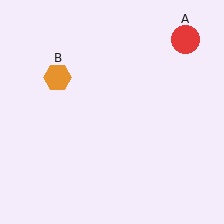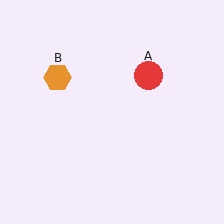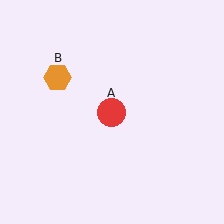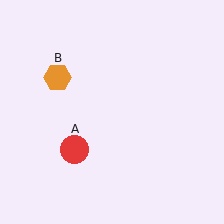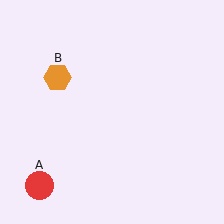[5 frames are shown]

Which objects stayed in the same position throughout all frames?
Orange hexagon (object B) remained stationary.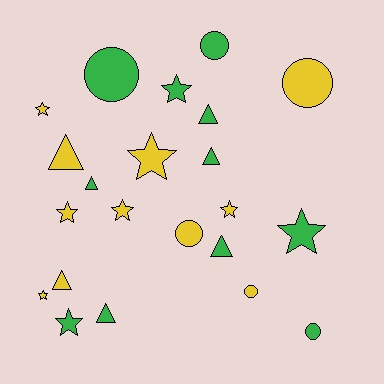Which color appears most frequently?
Green, with 11 objects.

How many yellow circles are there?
There are 3 yellow circles.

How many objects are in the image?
There are 22 objects.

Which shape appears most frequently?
Star, with 9 objects.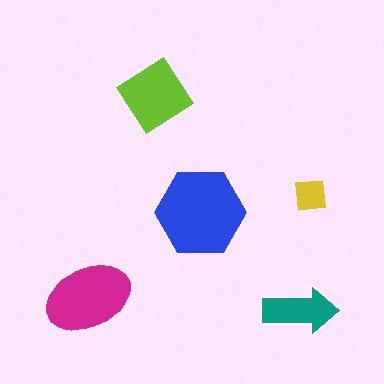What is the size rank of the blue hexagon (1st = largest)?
1st.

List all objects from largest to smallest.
The blue hexagon, the magenta ellipse, the lime diamond, the teal arrow, the yellow square.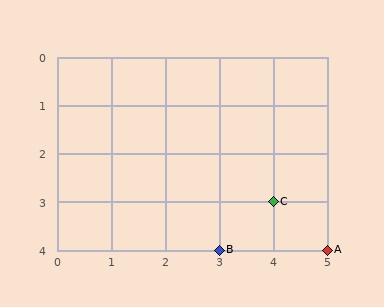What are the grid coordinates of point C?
Point C is at grid coordinates (4, 3).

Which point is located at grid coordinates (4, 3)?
Point C is at (4, 3).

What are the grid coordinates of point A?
Point A is at grid coordinates (5, 4).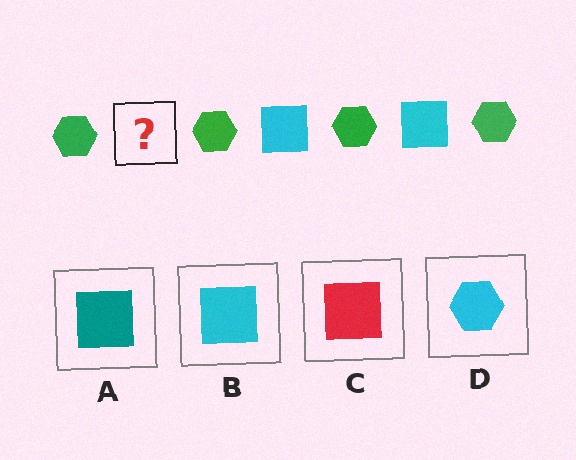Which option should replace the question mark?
Option B.